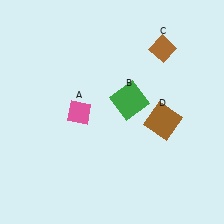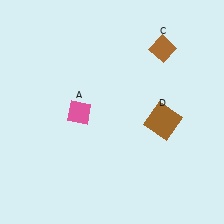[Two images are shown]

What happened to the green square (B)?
The green square (B) was removed in Image 2. It was in the top-right area of Image 1.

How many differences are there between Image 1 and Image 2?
There is 1 difference between the two images.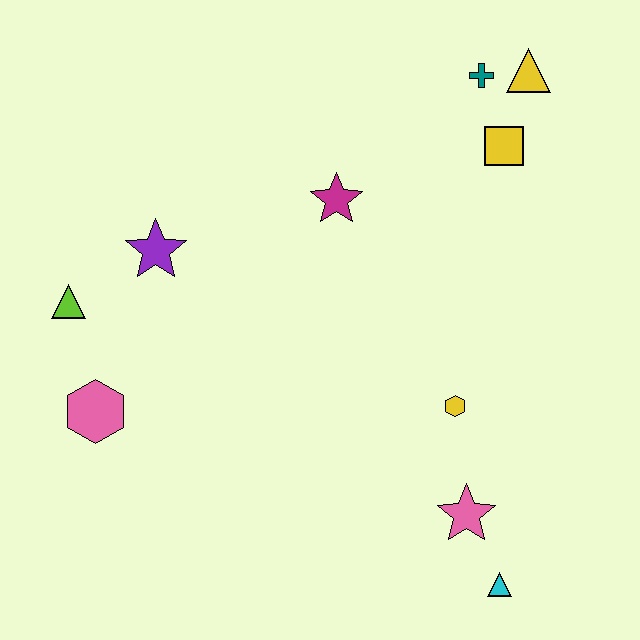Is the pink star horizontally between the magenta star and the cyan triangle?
Yes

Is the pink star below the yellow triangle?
Yes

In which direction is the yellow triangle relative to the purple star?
The yellow triangle is to the right of the purple star.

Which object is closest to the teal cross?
The yellow triangle is closest to the teal cross.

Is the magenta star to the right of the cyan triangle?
No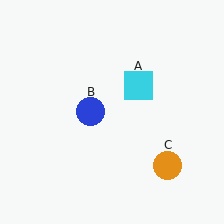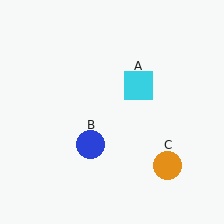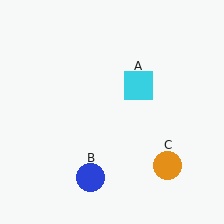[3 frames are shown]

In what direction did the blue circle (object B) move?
The blue circle (object B) moved down.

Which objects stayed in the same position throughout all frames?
Cyan square (object A) and orange circle (object C) remained stationary.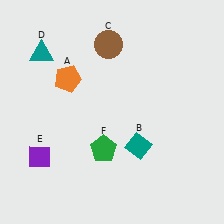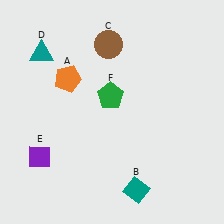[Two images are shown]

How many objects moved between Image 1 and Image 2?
2 objects moved between the two images.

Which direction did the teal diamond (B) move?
The teal diamond (B) moved down.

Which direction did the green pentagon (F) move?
The green pentagon (F) moved up.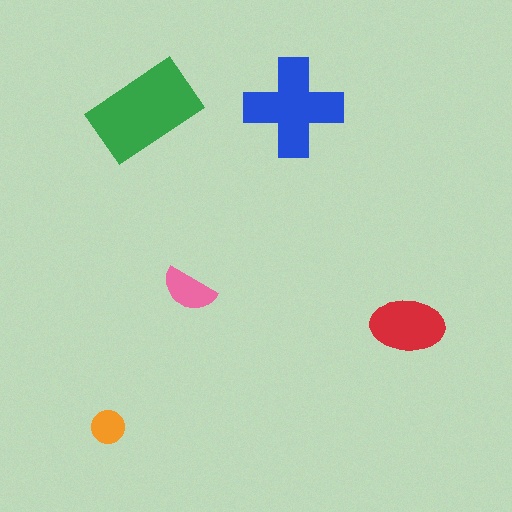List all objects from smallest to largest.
The orange circle, the pink semicircle, the red ellipse, the blue cross, the green rectangle.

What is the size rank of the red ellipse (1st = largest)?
3rd.